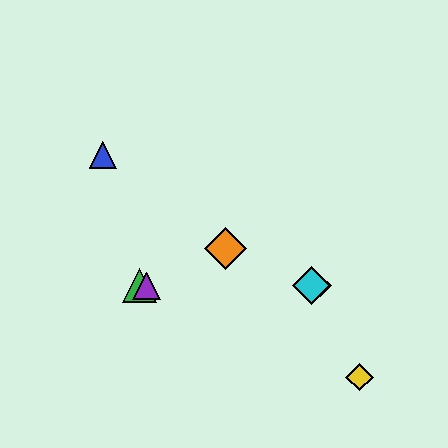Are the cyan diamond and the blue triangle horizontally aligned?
No, the cyan diamond is at y≈286 and the blue triangle is at y≈155.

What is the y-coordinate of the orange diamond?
The orange diamond is at y≈248.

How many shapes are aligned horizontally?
4 shapes (the red diamond, the green triangle, the purple triangle, the cyan diamond) are aligned horizontally.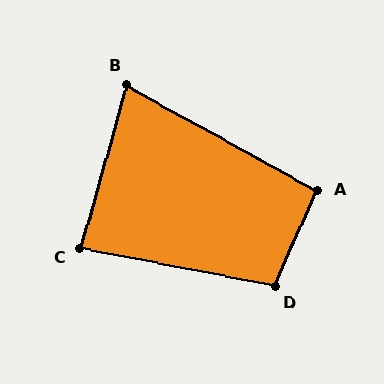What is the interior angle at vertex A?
Approximately 95 degrees (approximately right).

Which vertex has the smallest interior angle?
B, at approximately 77 degrees.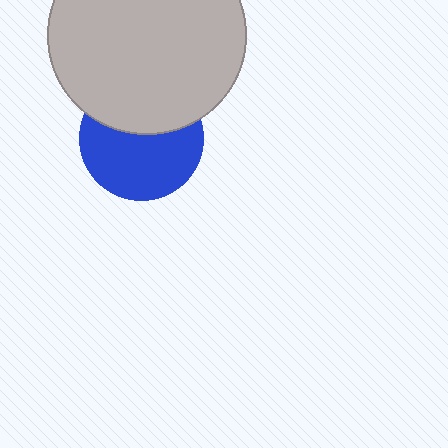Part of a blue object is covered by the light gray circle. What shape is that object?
It is a circle.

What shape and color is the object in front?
The object in front is a light gray circle.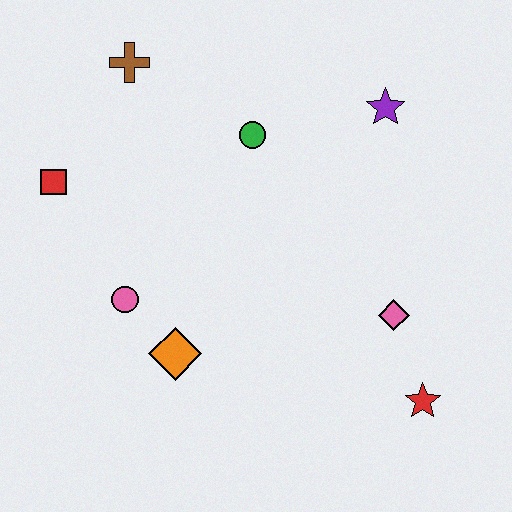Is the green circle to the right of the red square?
Yes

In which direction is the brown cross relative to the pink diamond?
The brown cross is to the left of the pink diamond.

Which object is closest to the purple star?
The green circle is closest to the purple star.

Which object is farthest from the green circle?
The red star is farthest from the green circle.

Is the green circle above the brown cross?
No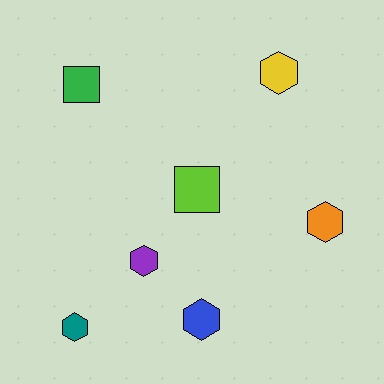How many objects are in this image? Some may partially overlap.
There are 7 objects.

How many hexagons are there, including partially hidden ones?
There are 5 hexagons.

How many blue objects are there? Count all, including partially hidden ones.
There is 1 blue object.